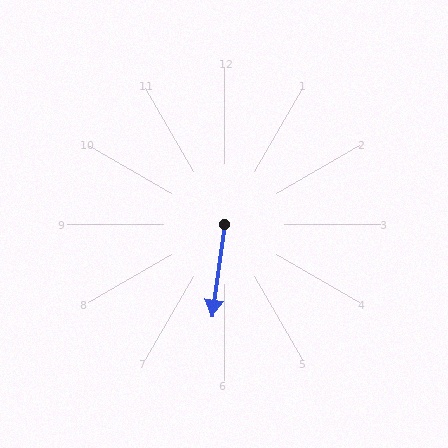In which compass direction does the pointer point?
South.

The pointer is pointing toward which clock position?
Roughly 6 o'clock.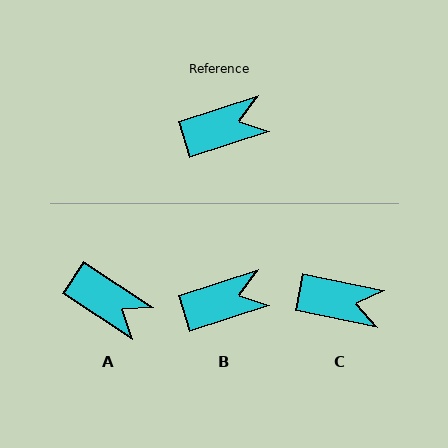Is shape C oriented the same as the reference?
No, it is off by about 29 degrees.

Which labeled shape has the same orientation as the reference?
B.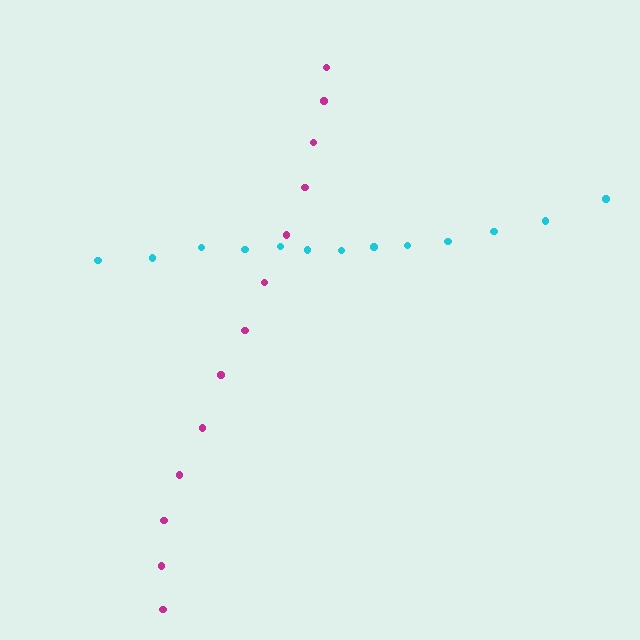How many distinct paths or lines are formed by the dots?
There are 2 distinct paths.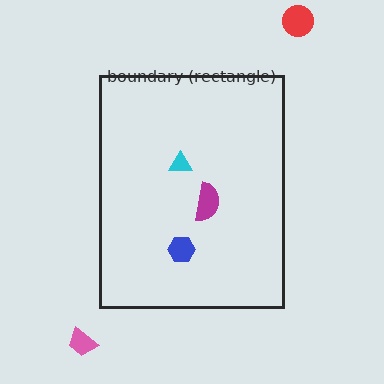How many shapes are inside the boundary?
3 inside, 2 outside.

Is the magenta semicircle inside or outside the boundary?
Inside.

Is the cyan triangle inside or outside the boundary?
Inside.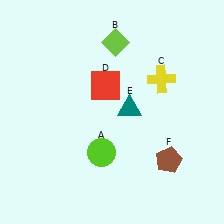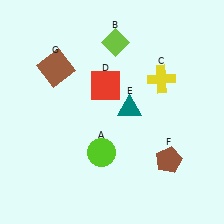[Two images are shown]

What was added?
A brown square (G) was added in Image 2.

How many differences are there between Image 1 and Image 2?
There is 1 difference between the two images.